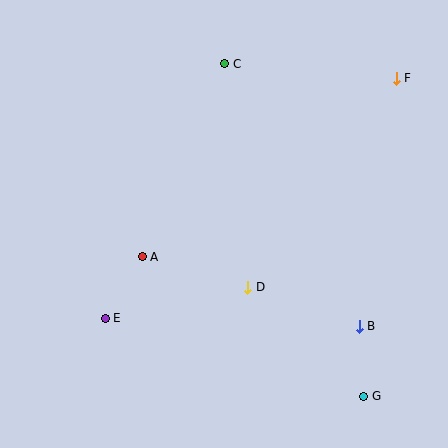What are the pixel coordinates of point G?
Point G is at (364, 396).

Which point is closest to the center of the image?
Point D at (248, 287) is closest to the center.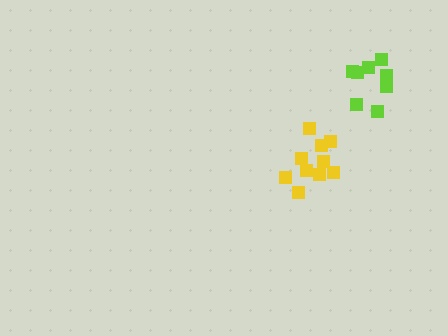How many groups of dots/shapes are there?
There are 2 groups.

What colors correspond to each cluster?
The clusters are colored: yellow, lime.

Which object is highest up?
The lime cluster is topmost.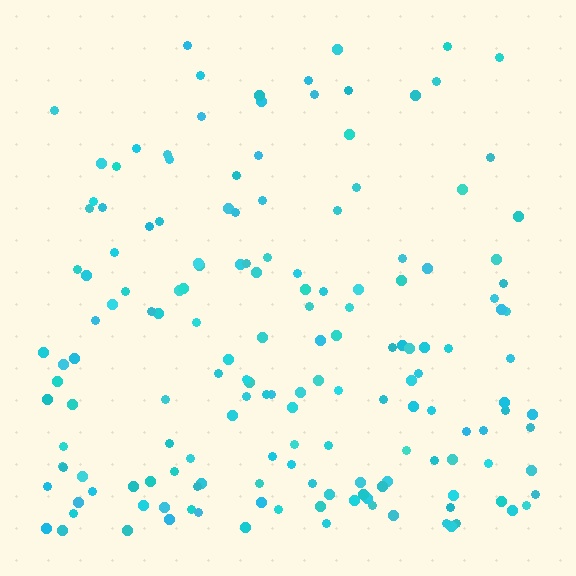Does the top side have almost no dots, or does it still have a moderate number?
Still a moderate number, just noticeably fewer than the bottom.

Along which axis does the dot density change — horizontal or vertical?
Vertical.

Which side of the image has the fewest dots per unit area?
The top.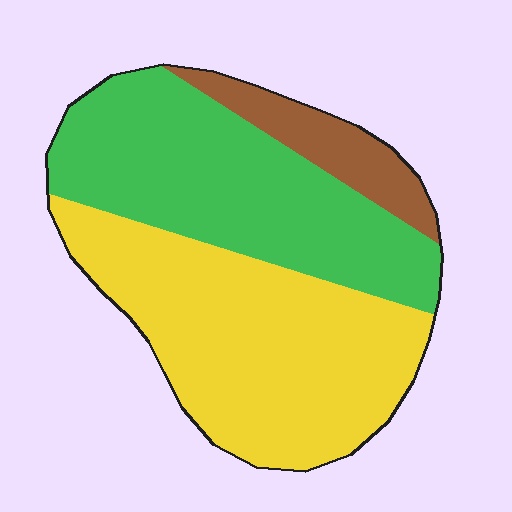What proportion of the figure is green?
Green covers 41% of the figure.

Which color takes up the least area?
Brown, at roughly 10%.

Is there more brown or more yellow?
Yellow.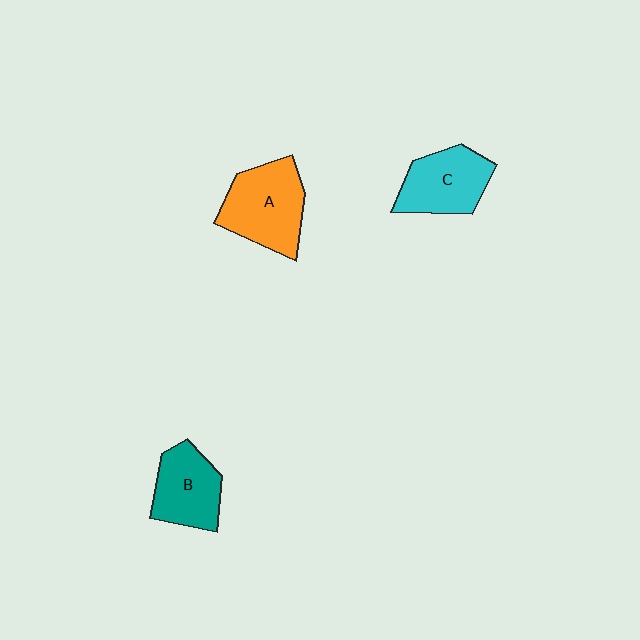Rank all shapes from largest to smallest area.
From largest to smallest: A (orange), C (cyan), B (teal).